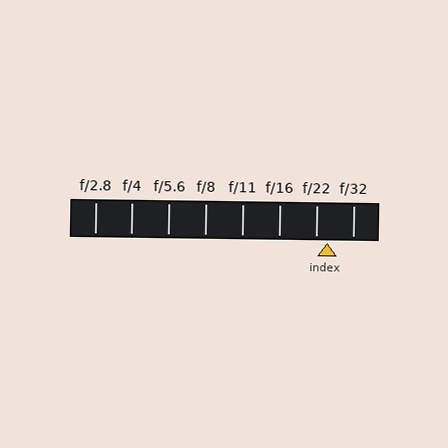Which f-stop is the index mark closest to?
The index mark is closest to f/22.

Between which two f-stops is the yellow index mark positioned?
The index mark is between f/22 and f/32.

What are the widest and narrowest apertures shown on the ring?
The widest aperture shown is f/2.8 and the narrowest is f/32.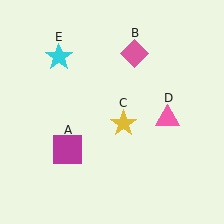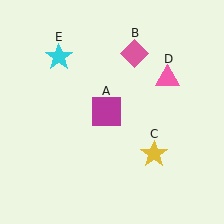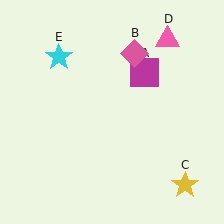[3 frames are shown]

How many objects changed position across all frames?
3 objects changed position: magenta square (object A), yellow star (object C), pink triangle (object D).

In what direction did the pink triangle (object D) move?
The pink triangle (object D) moved up.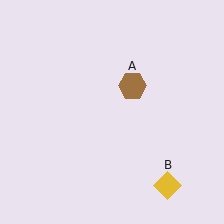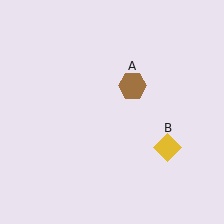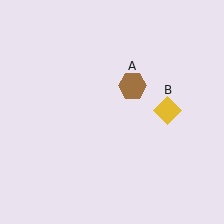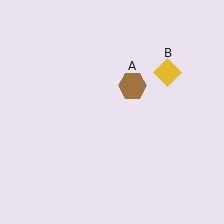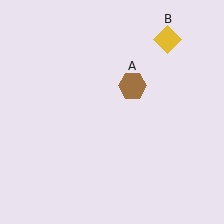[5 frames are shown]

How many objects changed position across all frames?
1 object changed position: yellow diamond (object B).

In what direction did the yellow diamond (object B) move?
The yellow diamond (object B) moved up.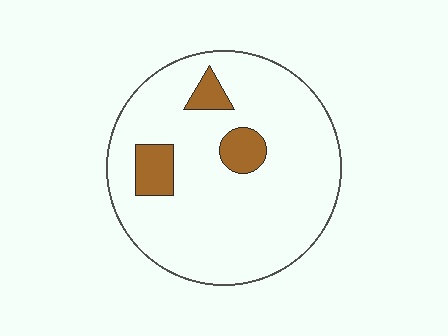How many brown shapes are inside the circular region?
3.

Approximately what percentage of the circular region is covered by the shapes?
Approximately 10%.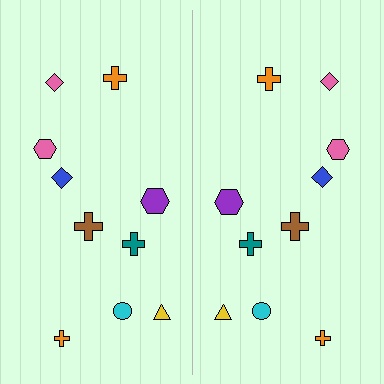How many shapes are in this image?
There are 20 shapes in this image.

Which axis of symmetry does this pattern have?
The pattern has a vertical axis of symmetry running through the center of the image.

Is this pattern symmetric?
Yes, this pattern has bilateral (reflection) symmetry.